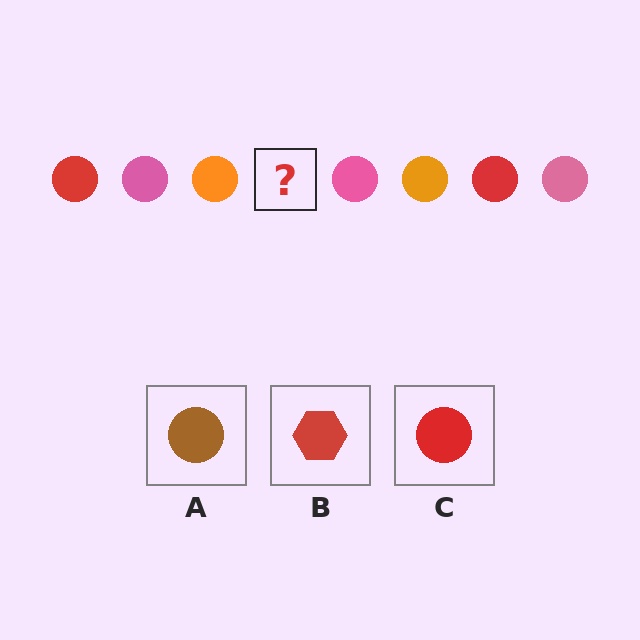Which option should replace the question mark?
Option C.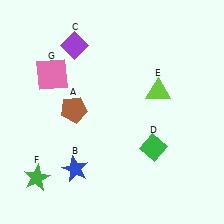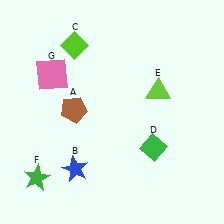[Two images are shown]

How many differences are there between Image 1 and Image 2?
There is 1 difference between the two images.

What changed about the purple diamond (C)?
In Image 1, C is purple. In Image 2, it changed to lime.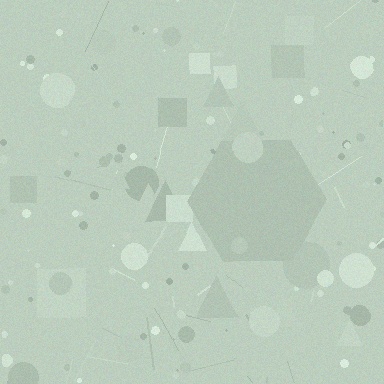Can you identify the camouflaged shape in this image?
The camouflaged shape is a hexagon.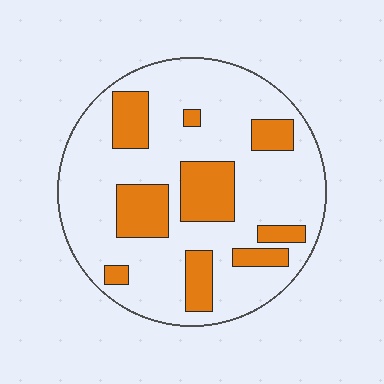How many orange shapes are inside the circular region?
9.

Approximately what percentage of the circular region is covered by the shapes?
Approximately 25%.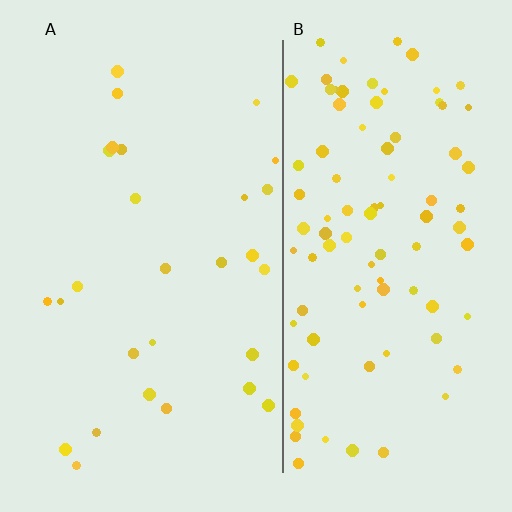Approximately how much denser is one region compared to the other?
Approximately 3.4× — region B over region A.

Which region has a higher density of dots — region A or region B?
B (the right).